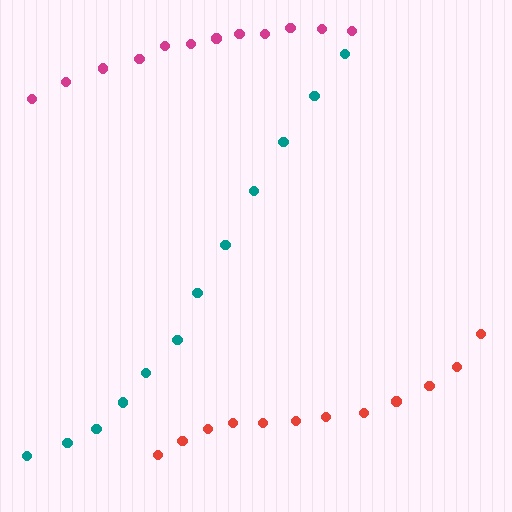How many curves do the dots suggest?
There are 3 distinct paths.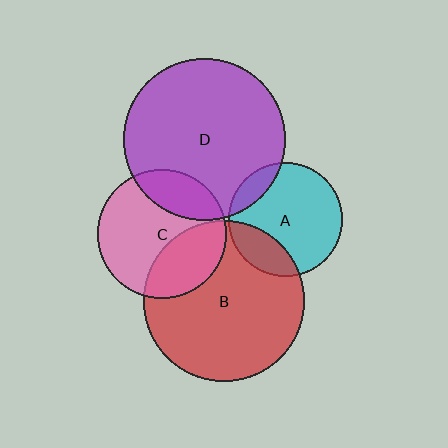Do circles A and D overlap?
Yes.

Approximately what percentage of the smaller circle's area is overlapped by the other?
Approximately 10%.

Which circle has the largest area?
Circle D (purple).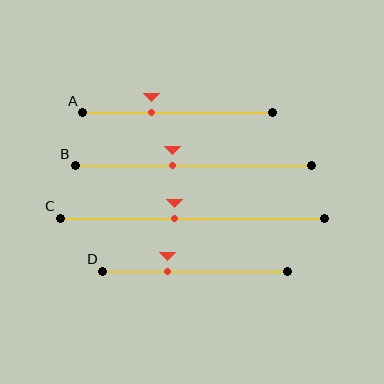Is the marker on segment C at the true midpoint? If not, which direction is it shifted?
No, the marker on segment C is shifted to the left by about 6% of the segment length.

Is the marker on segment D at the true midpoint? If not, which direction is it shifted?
No, the marker on segment D is shifted to the left by about 15% of the segment length.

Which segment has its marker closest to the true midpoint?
Segment C has its marker closest to the true midpoint.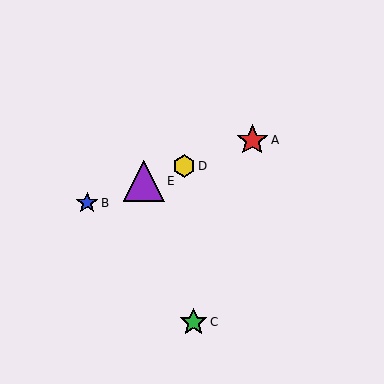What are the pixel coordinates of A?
Object A is at (252, 140).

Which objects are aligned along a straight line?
Objects A, B, D, E are aligned along a straight line.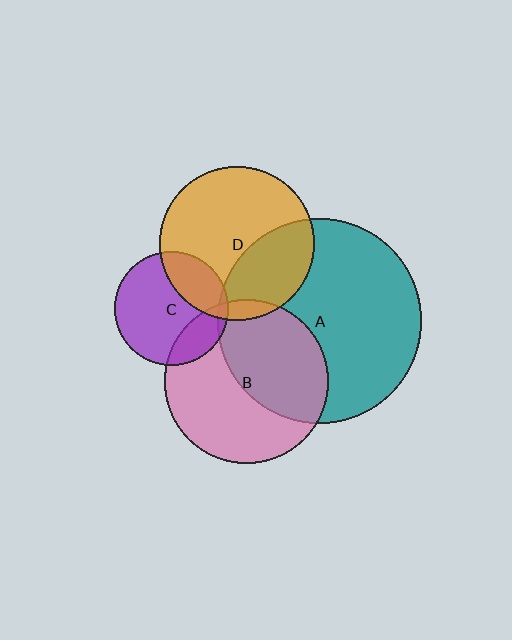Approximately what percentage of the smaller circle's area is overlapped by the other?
Approximately 45%.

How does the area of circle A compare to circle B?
Approximately 1.5 times.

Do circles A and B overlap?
Yes.